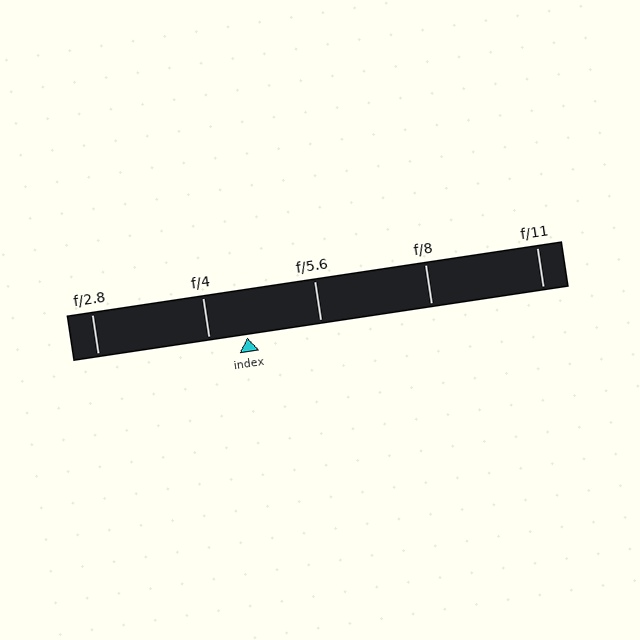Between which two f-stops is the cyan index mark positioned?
The index mark is between f/4 and f/5.6.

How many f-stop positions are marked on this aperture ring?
There are 5 f-stop positions marked.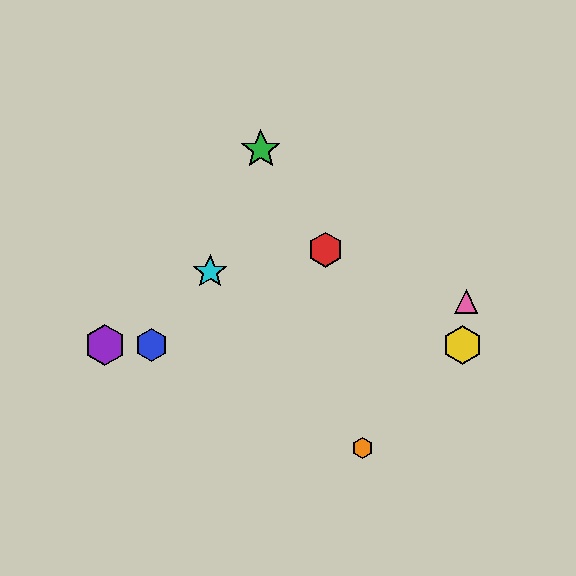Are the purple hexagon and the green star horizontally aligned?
No, the purple hexagon is at y≈345 and the green star is at y≈150.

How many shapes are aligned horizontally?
3 shapes (the blue hexagon, the yellow hexagon, the purple hexagon) are aligned horizontally.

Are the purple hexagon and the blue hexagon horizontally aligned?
Yes, both are at y≈345.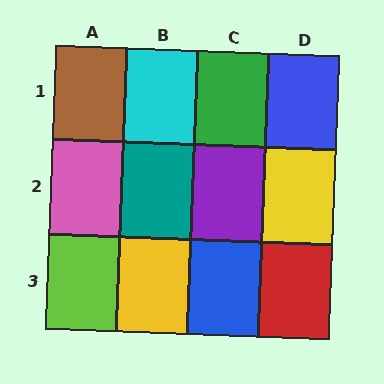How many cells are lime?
1 cell is lime.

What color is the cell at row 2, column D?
Yellow.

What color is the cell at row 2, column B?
Teal.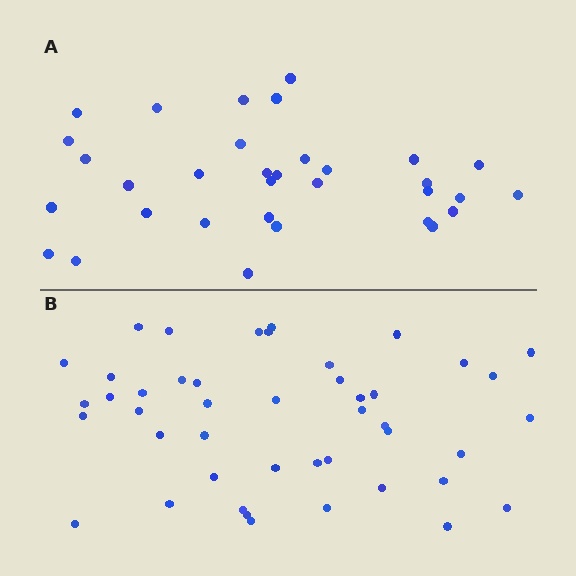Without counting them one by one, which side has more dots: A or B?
Region B (the bottom region) has more dots.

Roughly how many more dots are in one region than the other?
Region B has roughly 12 or so more dots than region A.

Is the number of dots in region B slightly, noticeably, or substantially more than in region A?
Region B has noticeably more, but not dramatically so. The ratio is roughly 1.4 to 1.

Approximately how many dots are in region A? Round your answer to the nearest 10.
About 30 dots. (The exact count is 33, which rounds to 30.)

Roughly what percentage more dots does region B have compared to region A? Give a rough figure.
About 35% more.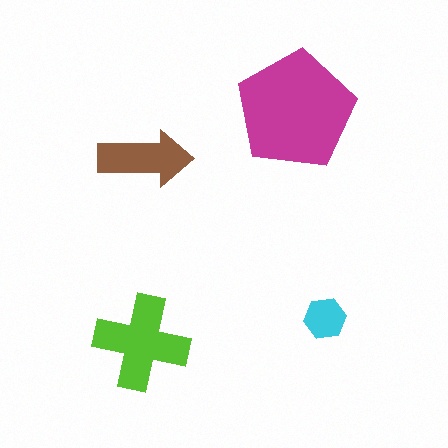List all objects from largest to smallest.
The magenta pentagon, the lime cross, the brown arrow, the cyan hexagon.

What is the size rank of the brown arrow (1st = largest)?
3rd.